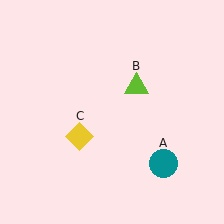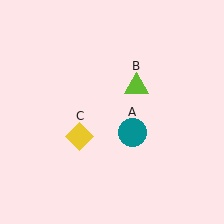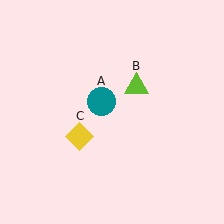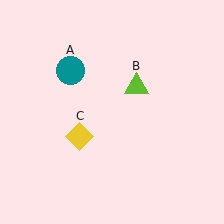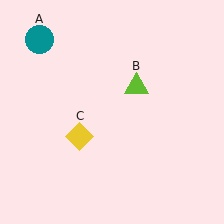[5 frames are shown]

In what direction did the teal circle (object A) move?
The teal circle (object A) moved up and to the left.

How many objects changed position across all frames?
1 object changed position: teal circle (object A).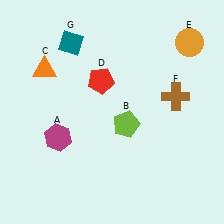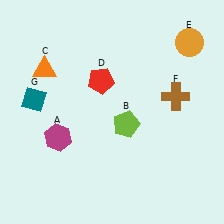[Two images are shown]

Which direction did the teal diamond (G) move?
The teal diamond (G) moved down.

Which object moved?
The teal diamond (G) moved down.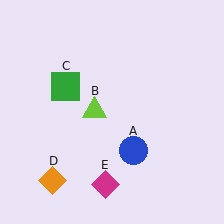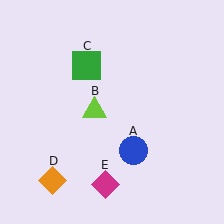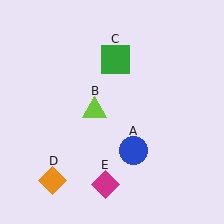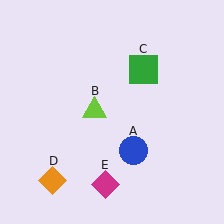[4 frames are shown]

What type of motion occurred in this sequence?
The green square (object C) rotated clockwise around the center of the scene.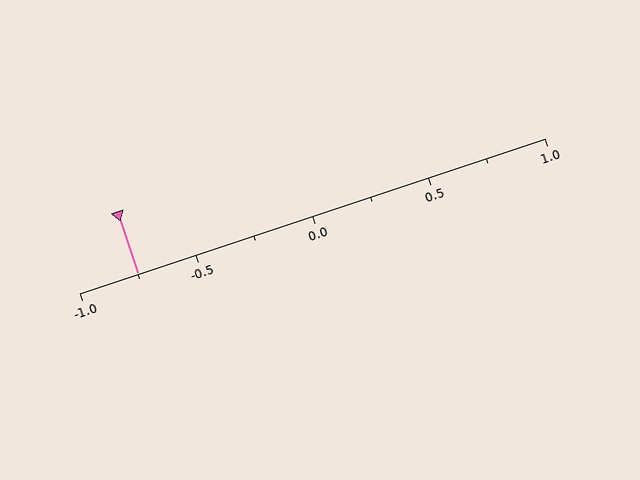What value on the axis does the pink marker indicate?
The marker indicates approximately -0.75.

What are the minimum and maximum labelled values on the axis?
The axis runs from -1.0 to 1.0.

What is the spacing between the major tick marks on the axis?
The major ticks are spaced 0.5 apart.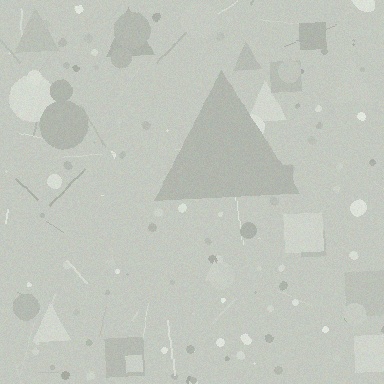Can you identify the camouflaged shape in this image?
The camouflaged shape is a triangle.